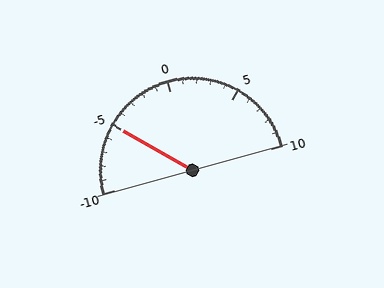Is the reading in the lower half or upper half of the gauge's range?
The reading is in the lower half of the range (-10 to 10).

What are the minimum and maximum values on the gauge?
The gauge ranges from -10 to 10.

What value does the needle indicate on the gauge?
The needle indicates approximately -5.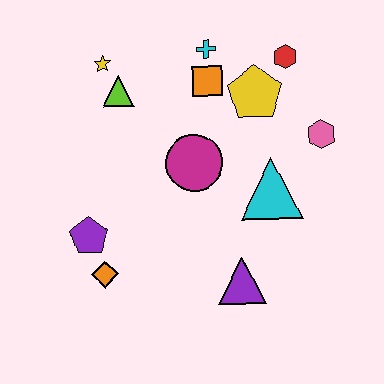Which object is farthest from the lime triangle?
The purple triangle is farthest from the lime triangle.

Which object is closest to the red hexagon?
The yellow pentagon is closest to the red hexagon.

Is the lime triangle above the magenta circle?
Yes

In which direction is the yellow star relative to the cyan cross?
The yellow star is to the left of the cyan cross.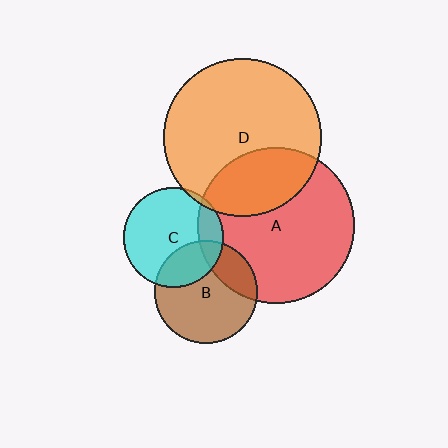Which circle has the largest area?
Circle D (orange).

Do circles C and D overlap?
Yes.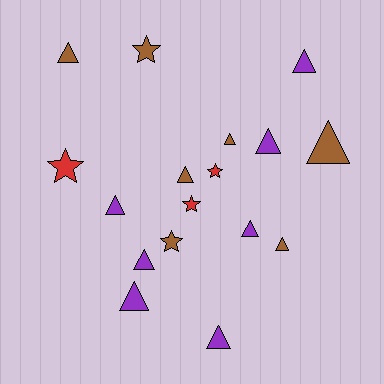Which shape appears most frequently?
Triangle, with 12 objects.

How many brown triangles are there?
There are 5 brown triangles.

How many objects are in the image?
There are 17 objects.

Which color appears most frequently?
Purple, with 7 objects.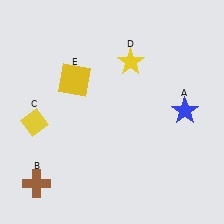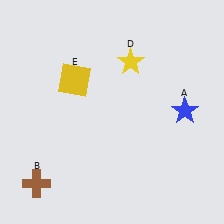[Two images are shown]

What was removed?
The yellow diamond (C) was removed in Image 2.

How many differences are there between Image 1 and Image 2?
There is 1 difference between the two images.